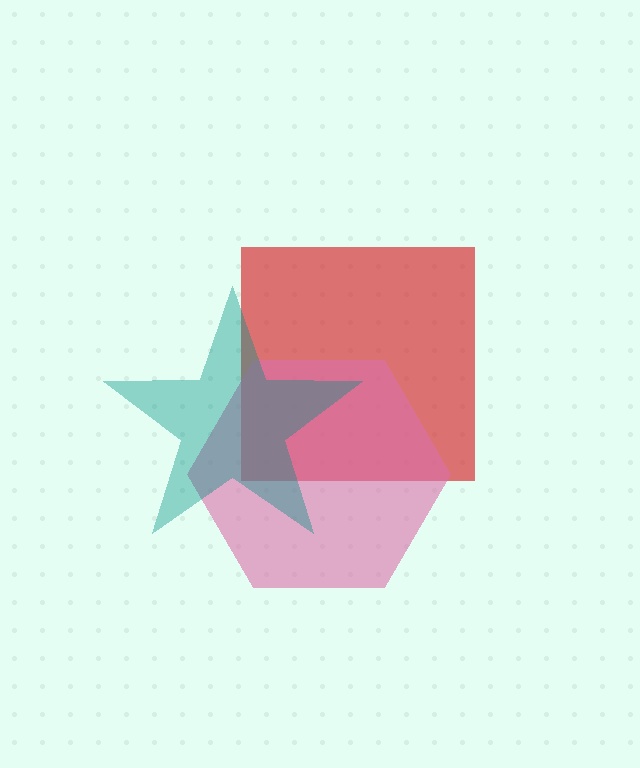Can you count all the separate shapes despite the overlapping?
Yes, there are 3 separate shapes.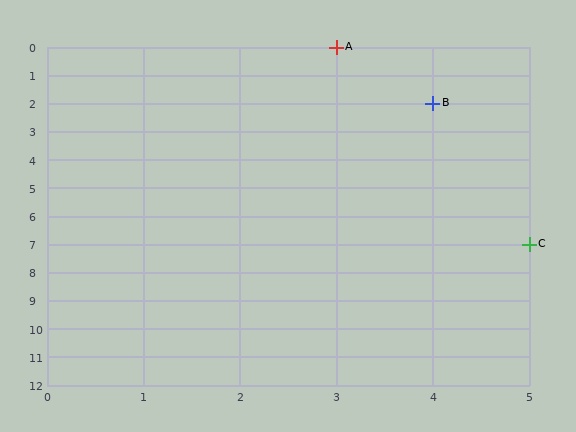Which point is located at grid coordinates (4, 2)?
Point B is at (4, 2).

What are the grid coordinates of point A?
Point A is at grid coordinates (3, 0).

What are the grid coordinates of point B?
Point B is at grid coordinates (4, 2).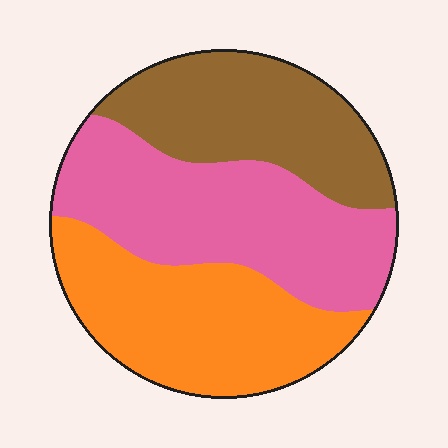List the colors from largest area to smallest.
From largest to smallest: pink, orange, brown.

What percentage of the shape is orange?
Orange covers 34% of the shape.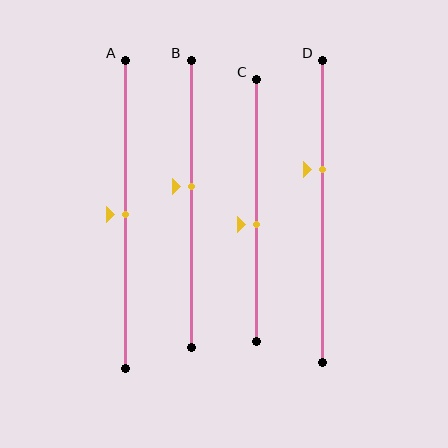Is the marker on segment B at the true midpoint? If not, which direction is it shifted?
No, the marker on segment B is shifted upward by about 6% of the segment length.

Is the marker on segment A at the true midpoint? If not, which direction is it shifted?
Yes, the marker on segment A is at the true midpoint.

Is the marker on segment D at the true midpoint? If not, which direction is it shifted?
No, the marker on segment D is shifted upward by about 14% of the segment length.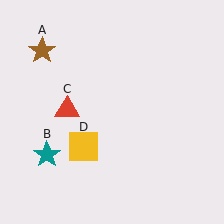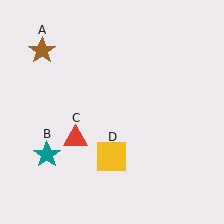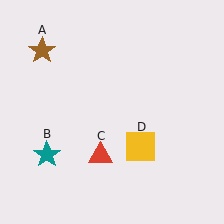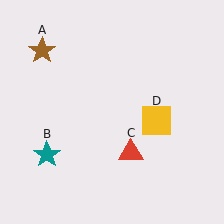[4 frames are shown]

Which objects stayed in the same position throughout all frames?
Brown star (object A) and teal star (object B) remained stationary.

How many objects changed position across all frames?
2 objects changed position: red triangle (object C), yellow square (object D).